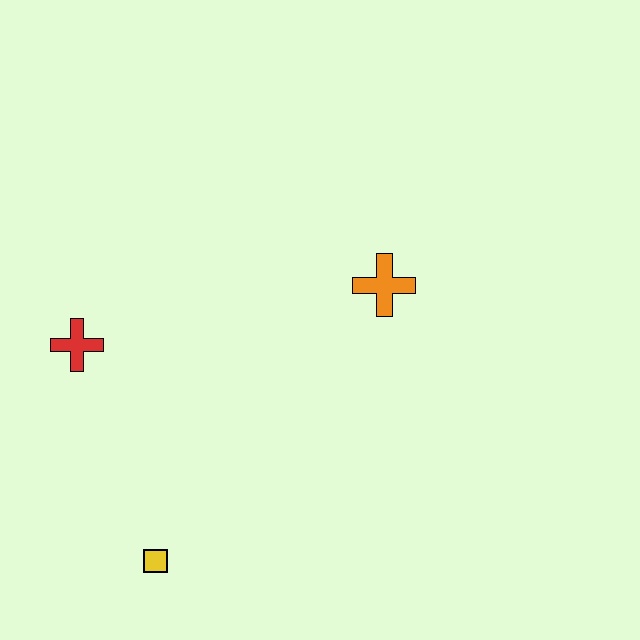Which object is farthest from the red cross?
The orange cross is farthest from the red cross.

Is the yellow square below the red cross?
Yes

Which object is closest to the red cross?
The yellow square is closest to the red cross.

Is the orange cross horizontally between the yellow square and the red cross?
No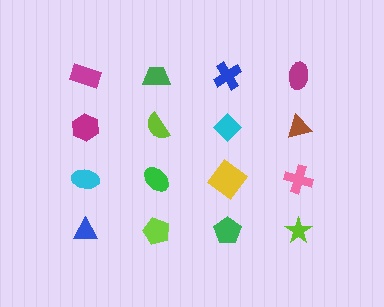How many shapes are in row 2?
4 shapes.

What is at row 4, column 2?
A lime pentagon.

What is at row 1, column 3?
A blue cross.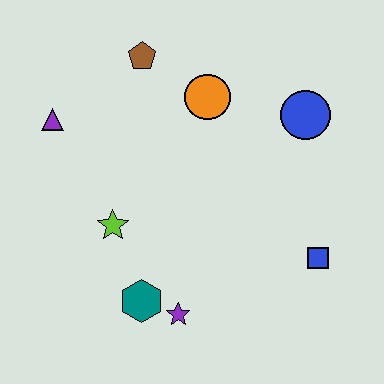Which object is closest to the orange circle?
The brown pentagon is closest to the orange circle.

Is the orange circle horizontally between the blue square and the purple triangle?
Yes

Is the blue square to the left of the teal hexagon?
No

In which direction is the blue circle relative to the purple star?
The blue circle is above the purple star.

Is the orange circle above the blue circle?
Yes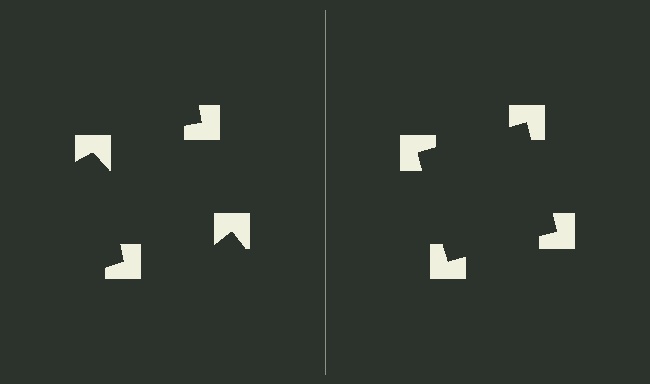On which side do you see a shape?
An illusory square appears on the right side. On the left side the wedge cuts are rotated, so no coherent shape forms.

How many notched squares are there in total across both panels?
8 — 4 on each side.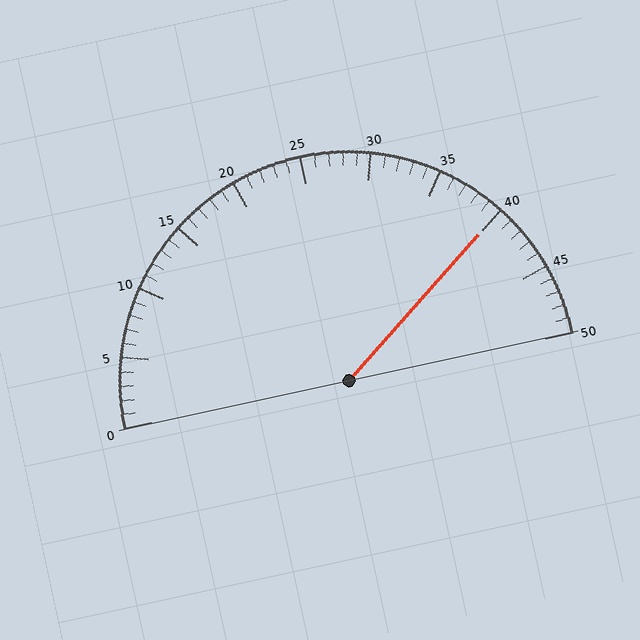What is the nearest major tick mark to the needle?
The nearest major tick mark is 40.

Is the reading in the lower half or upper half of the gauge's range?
The reading is in the upper half of the range (0 to 50).